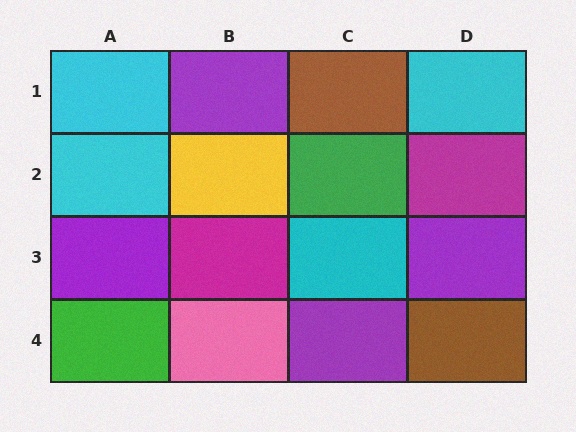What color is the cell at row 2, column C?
Green.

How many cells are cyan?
4 cells are cyan.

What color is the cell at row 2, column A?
Cyan.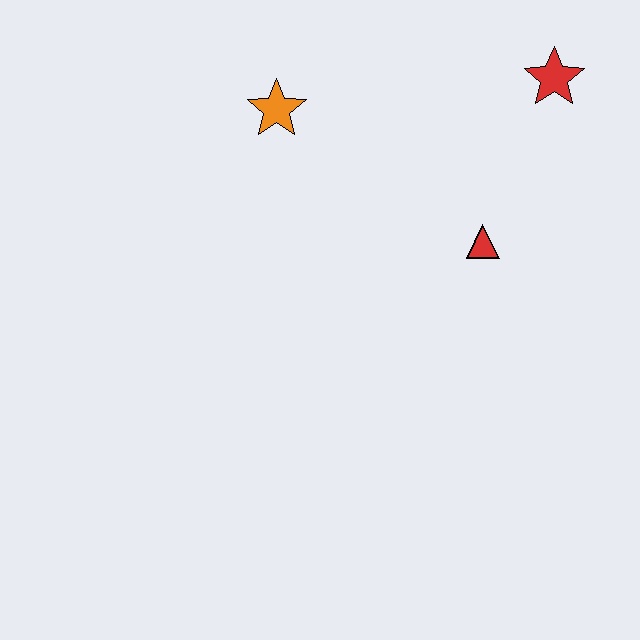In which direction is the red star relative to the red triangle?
The red star is above the red triangle.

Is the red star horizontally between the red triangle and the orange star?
No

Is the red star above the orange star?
Yes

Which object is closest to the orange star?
The red triangle is closest to the orange star.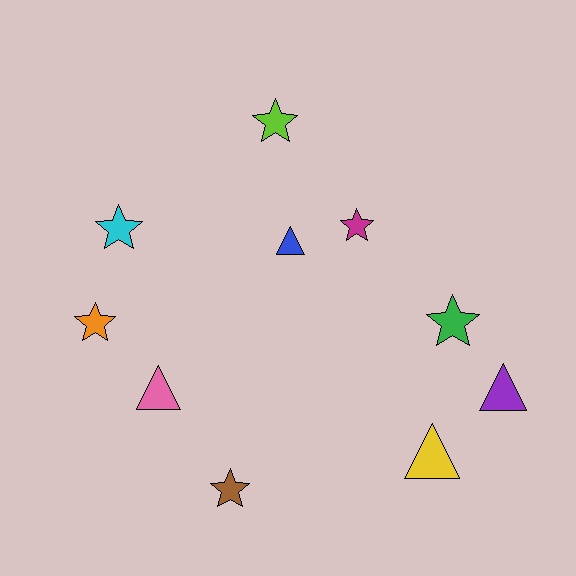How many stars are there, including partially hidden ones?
There are 6 stars.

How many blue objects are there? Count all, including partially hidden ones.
There is 1 blue object.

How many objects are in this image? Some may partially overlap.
There are 10 objects.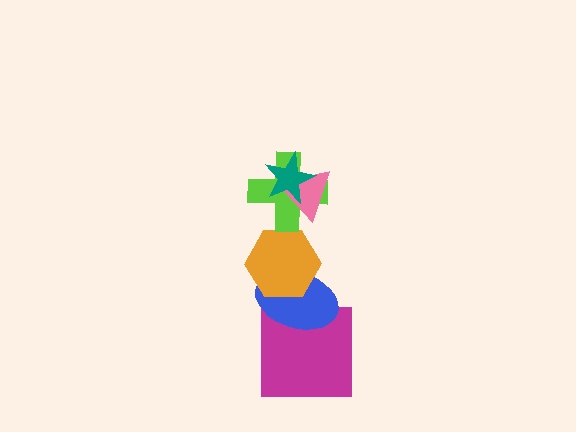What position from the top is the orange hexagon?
The orange hexagon is 4th from the top.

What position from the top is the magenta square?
The magenta square is 6th from the top.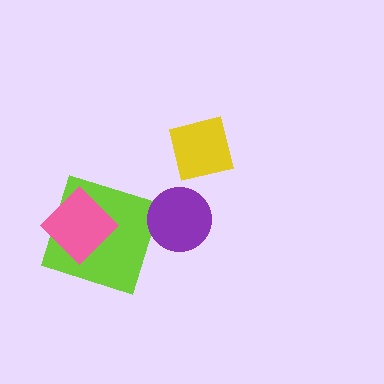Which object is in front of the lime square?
The pink diamond is in front of the lime square.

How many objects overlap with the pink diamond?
1 object overlaps with the pink diamond.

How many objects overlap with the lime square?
1 object overlaps with the lime square.